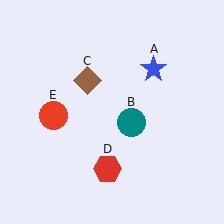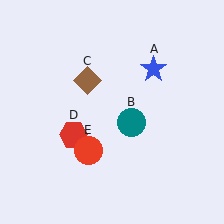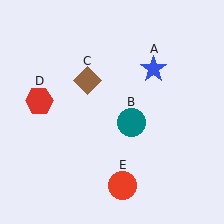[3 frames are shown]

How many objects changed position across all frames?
2 objects changed position: red hexagon (object D), red circle (object E).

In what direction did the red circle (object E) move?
The red circle (object E) moved down and to the right.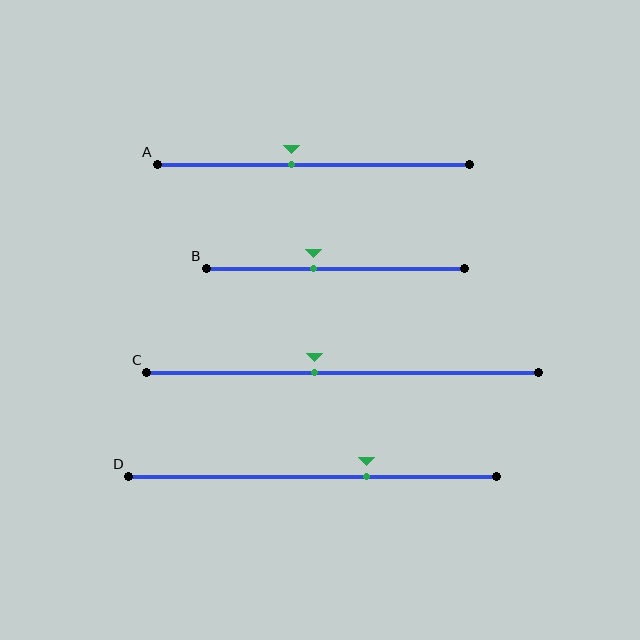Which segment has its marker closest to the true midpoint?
Segment A has its marker closest to the true midpoint.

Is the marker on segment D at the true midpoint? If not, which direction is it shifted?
No, the marker on segment D is shifted to the right by about 15% of the segment length.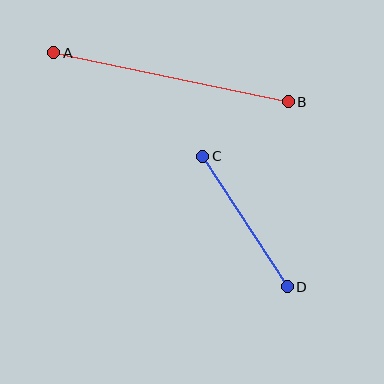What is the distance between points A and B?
The distance is approximately 240 pixels.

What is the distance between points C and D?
The distance is approximately 155 pixels.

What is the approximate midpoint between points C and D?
The midpoint is at approximately (245, 222) pixels.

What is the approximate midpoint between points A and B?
The midpoint is at approximately (171, 77) pixels.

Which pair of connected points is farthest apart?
Points A and B are farthest apart.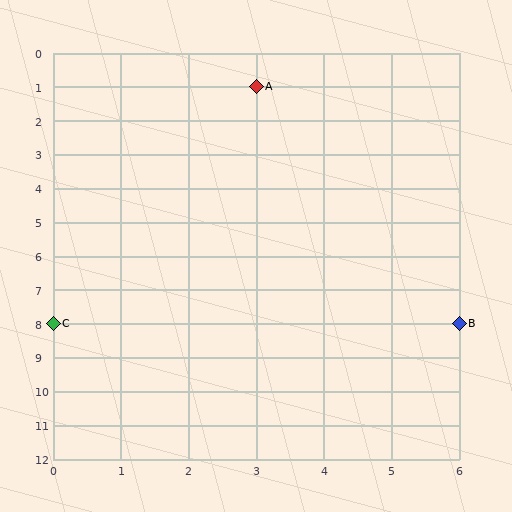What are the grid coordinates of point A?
Point A is at grid coordinates (3, 1).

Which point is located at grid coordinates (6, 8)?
Point B is at (6, 8).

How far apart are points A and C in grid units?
Points A and C are 3 columns and 7 rows apart (about 7.6 grid units diagonally).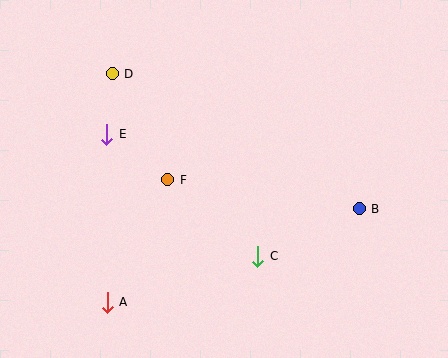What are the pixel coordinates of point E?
Point E is at (107, 134).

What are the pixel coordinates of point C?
Point C is at (258, 256).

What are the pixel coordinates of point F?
Point F is at (168, 180).